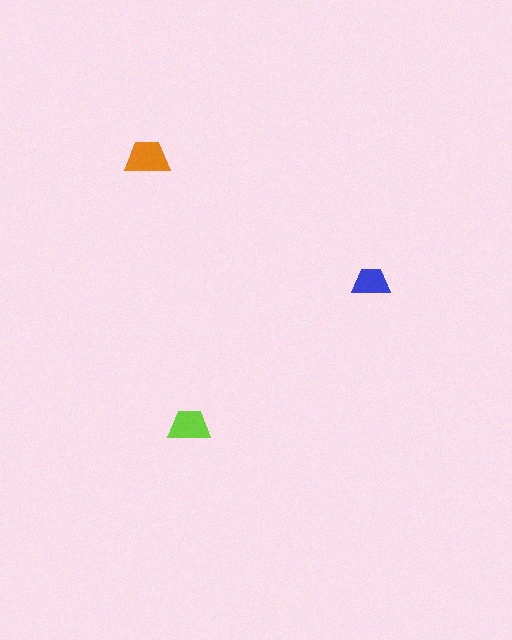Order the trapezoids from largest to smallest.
the orange one, the lime one, the blue one.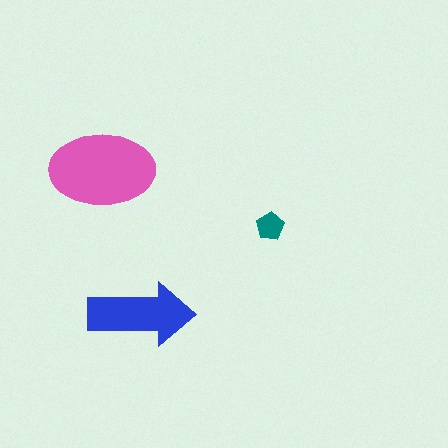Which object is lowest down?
The blue arrow is bottommost.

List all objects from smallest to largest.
The teal pentagon, the blue arrow, the pink ellipse.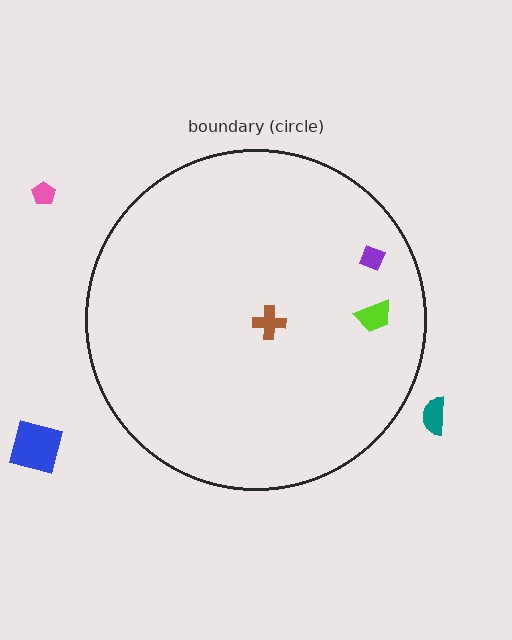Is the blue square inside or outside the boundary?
Outside.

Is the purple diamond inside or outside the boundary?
Inside.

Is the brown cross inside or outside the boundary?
Inside.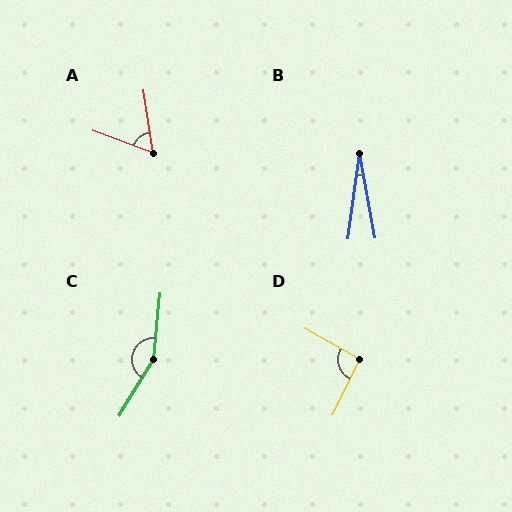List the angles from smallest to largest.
B (18°), A (61°), D (93°), C (154°).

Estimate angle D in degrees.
Approximately 93 degrees.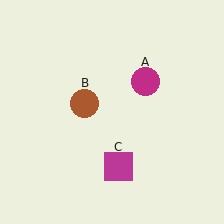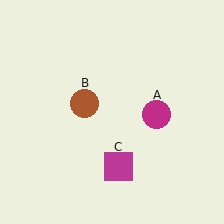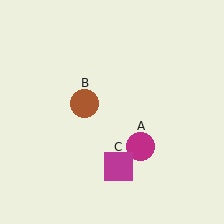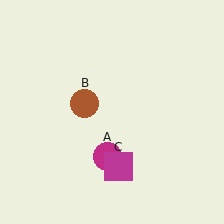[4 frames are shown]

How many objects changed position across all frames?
1 object changed position: magenta circle (object A).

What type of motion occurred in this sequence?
The magenta circle (object A) rotated clockwise around the center of the scene.